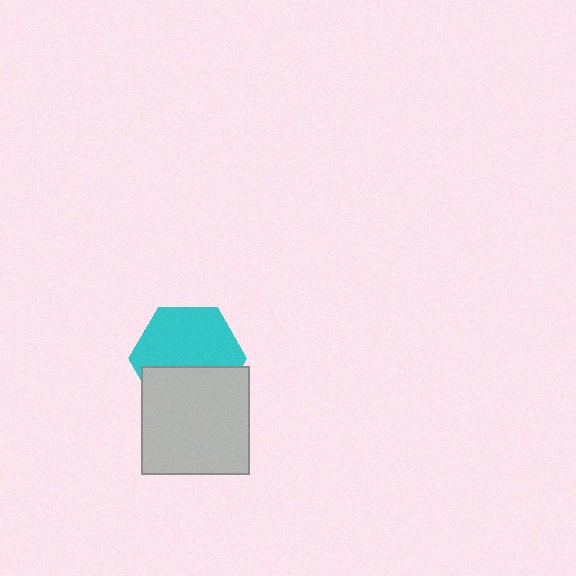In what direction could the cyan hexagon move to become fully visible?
The cyan hexagon could move up. That would shift it out from behind the light gray square entirely.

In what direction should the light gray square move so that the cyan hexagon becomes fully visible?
The light gray square should move down. That is the shortest direction to clear the overlap and leave the cyan hexagon fully visible.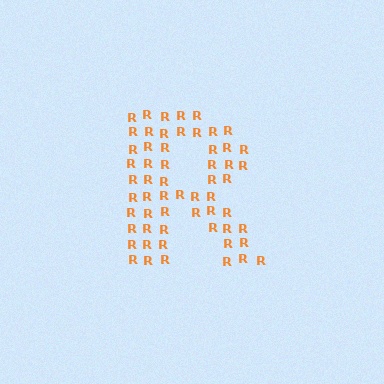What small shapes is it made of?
It is made of small letter R's.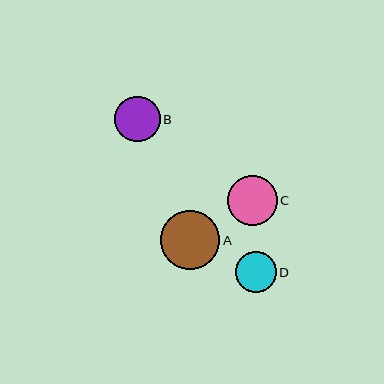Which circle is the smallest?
Circle D is the smallest with a size of approximately 41 pixels.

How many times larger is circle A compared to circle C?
Circle A is approximately 1.2 times the size of circle C.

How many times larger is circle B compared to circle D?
Circle B is approximately 1.1 times the size of circle D.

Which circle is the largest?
Circle A is the largest with a size of approximately 59 pixels.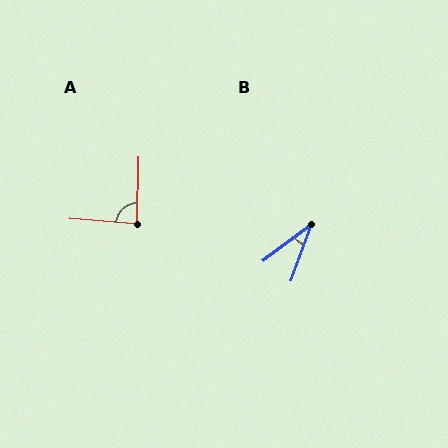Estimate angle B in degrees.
Approximately 33 degrees.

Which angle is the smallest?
B, at approximately 33 degrees.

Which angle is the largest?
A, at approximately 87 degrees.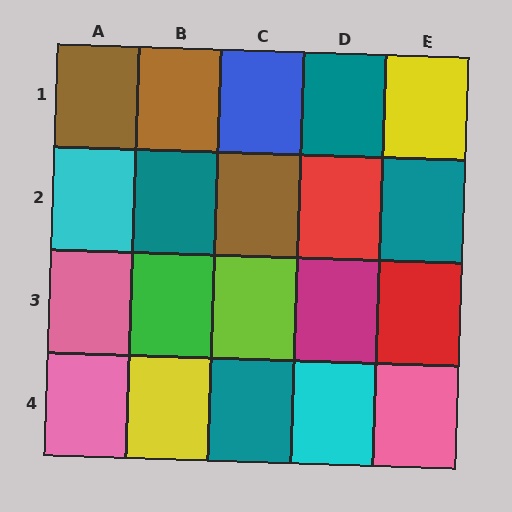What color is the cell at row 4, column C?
Teal.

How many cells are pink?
3 cells are pink.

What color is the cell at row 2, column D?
Red.